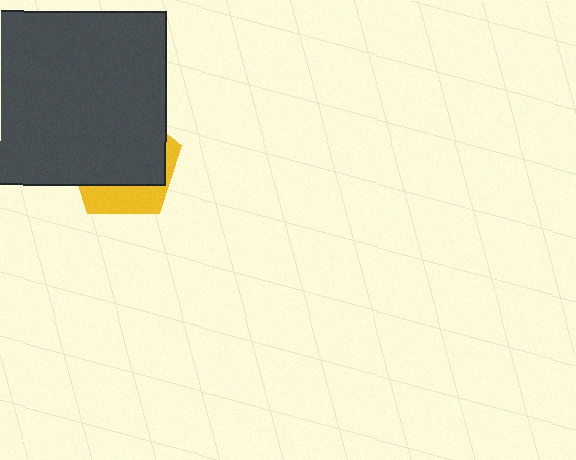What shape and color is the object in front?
The object in front is a dark gray square.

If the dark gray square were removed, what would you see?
You would see the complete yellow pentagon.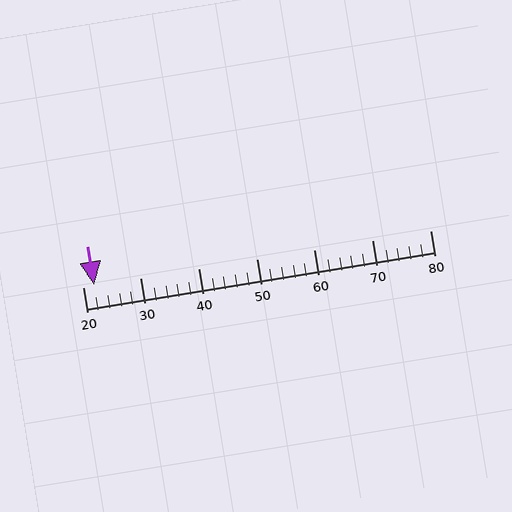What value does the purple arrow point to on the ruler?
The purple arrow points to approximately 22.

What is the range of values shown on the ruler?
The ruler shows values from 20 to 80.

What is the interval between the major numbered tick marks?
The major tick marks are spaced 10 units apart.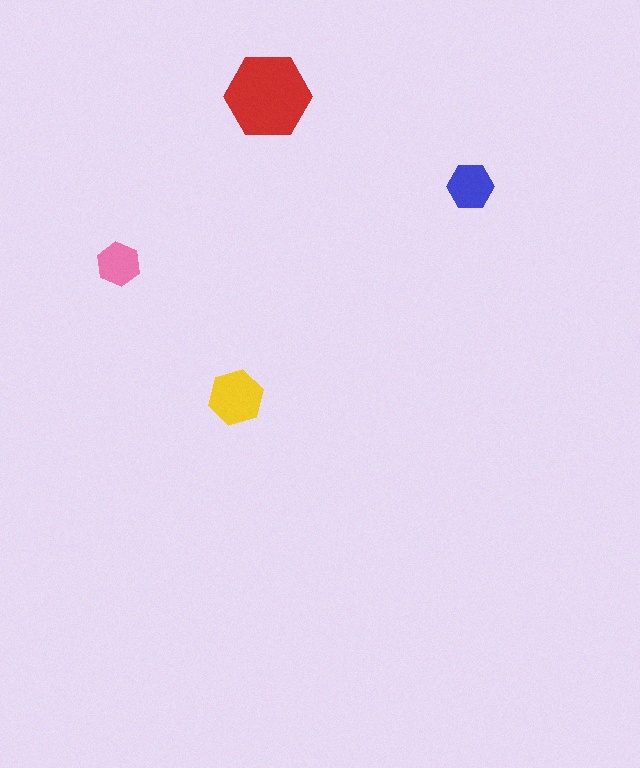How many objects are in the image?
There are 4 objects in the image.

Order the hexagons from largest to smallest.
the red one, the yellow one, the blue one, the pink one.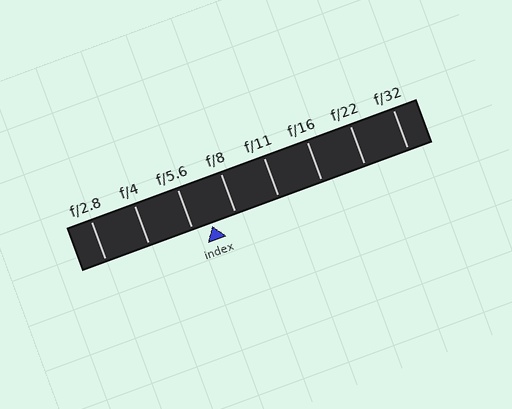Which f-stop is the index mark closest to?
The index mark is closest to f/5.6.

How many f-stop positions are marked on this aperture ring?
There are 8 f-stop positions marked.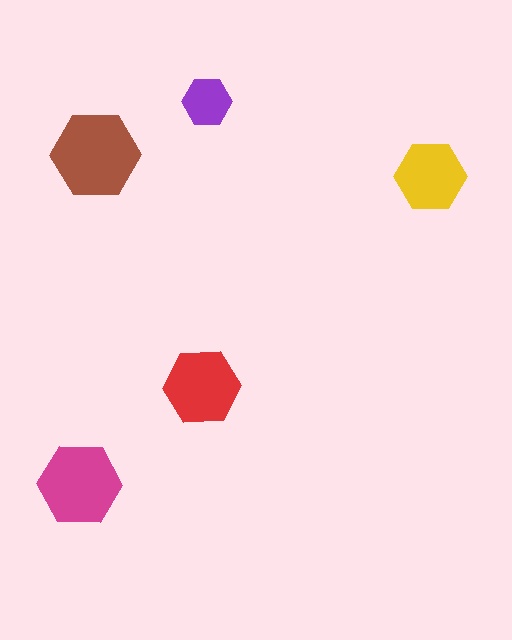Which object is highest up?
The purple hexagon is topmost.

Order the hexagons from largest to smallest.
the brown one, the magenta one, the red one, the yellow one, the purple one.